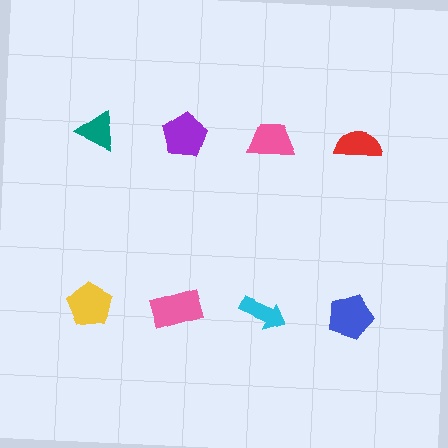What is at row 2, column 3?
A cyan arrow.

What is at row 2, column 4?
A blue pentagon.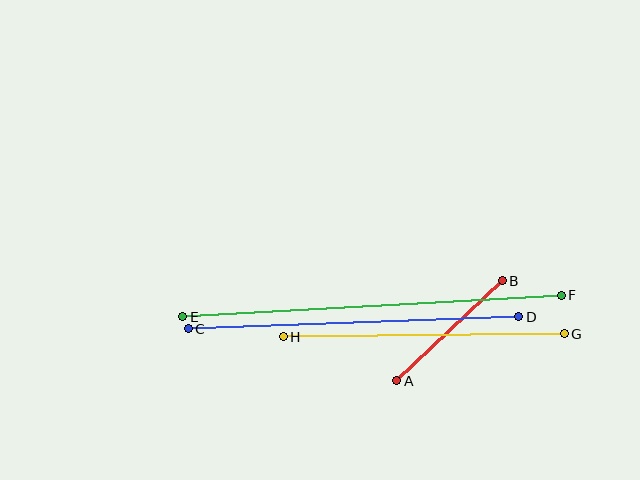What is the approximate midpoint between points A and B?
The midpoint is at approximately (450, 331) pixels.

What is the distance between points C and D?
The distance is approximately 331 pixels.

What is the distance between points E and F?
The distance is approximately 379 pixels.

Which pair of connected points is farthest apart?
Points E and F are farthest apart.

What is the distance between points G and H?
The distance is approximately 281 pixels.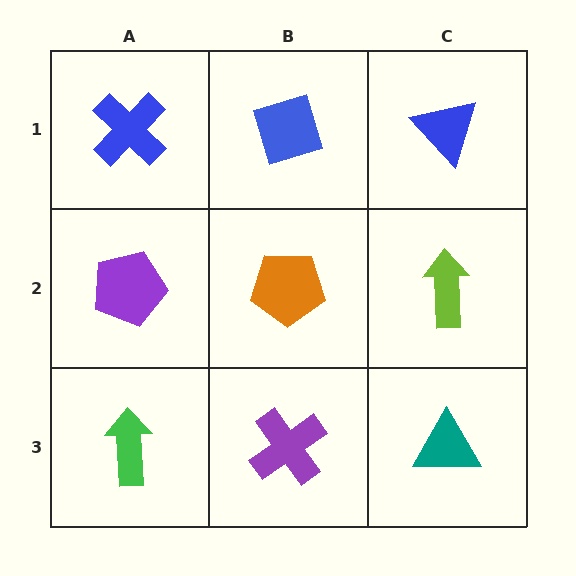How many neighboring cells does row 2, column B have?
4.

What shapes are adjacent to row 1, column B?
An orange pentagon (row 2, column B), a blue cross (row 1, column A), a blue triangle (row 1, column C).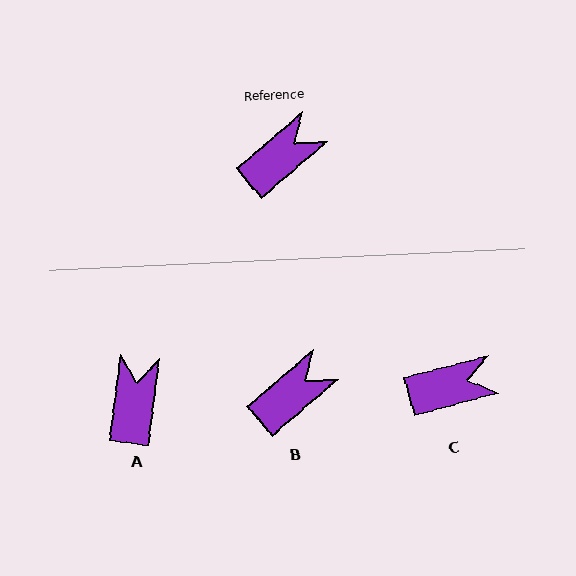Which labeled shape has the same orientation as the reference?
B.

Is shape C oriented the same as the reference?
No, it is off by about 26 degrees.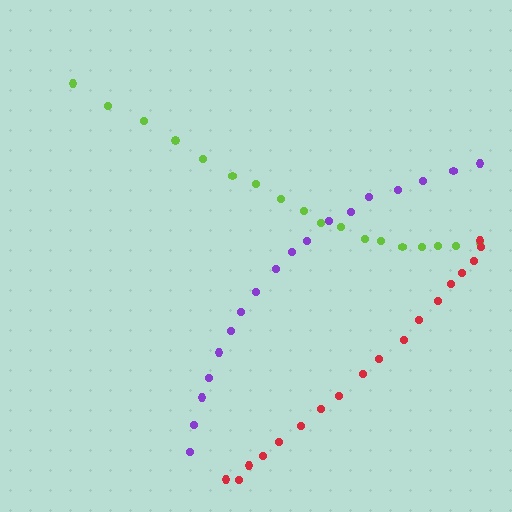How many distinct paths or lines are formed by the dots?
There are 3 distinct paths.